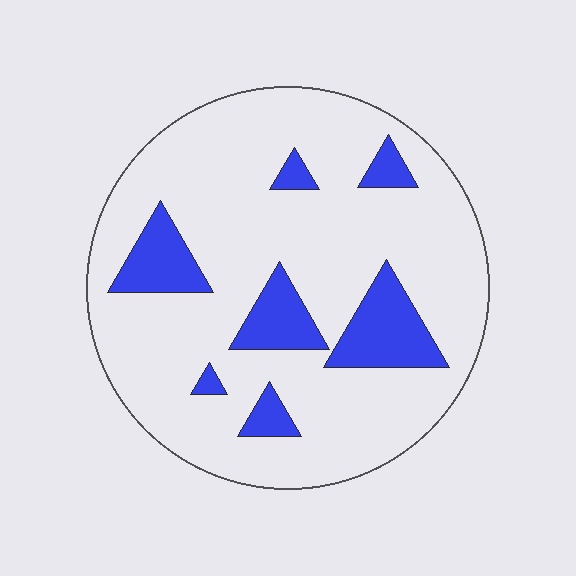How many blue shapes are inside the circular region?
7.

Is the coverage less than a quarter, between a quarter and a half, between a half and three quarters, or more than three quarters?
Less than a quarter.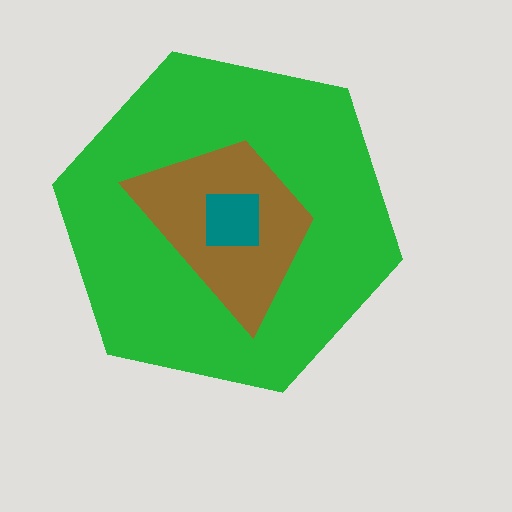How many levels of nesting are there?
3.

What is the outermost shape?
The green hexagon.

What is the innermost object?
The teal square.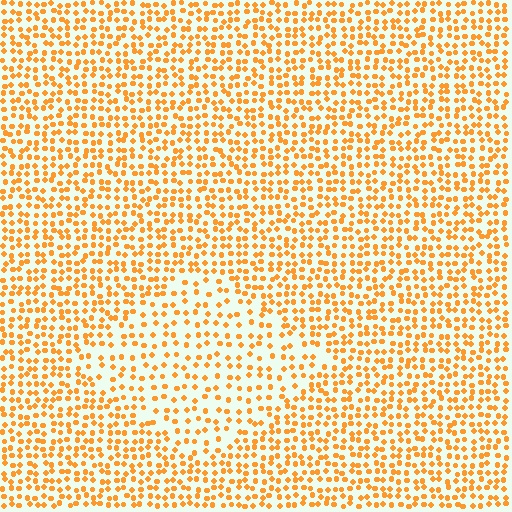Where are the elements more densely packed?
The elements are more densely packed outside the diamond boundary.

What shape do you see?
I see a diamond.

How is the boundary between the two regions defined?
The boundary is defined by a change in element density (approximately 1.7x ratio). All elements are the same color, size, and shape.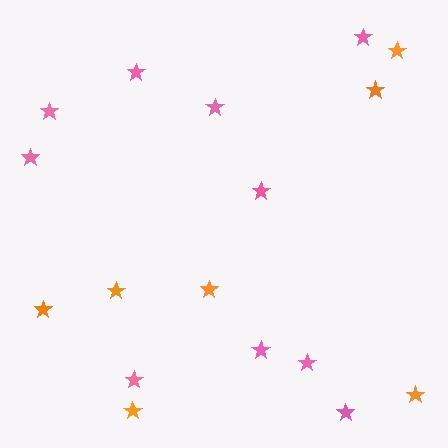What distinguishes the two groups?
There are 2 groups: one group of pink stars (10) and one group of orange stars (7).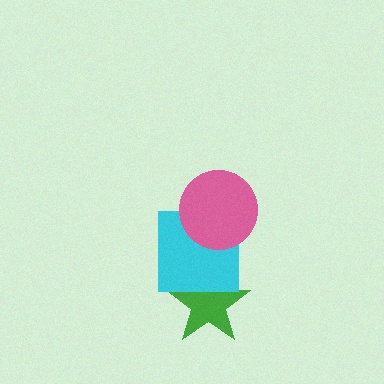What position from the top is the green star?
The green star is 3rd from the top.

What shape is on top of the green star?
The cyan square is on top of the green star.